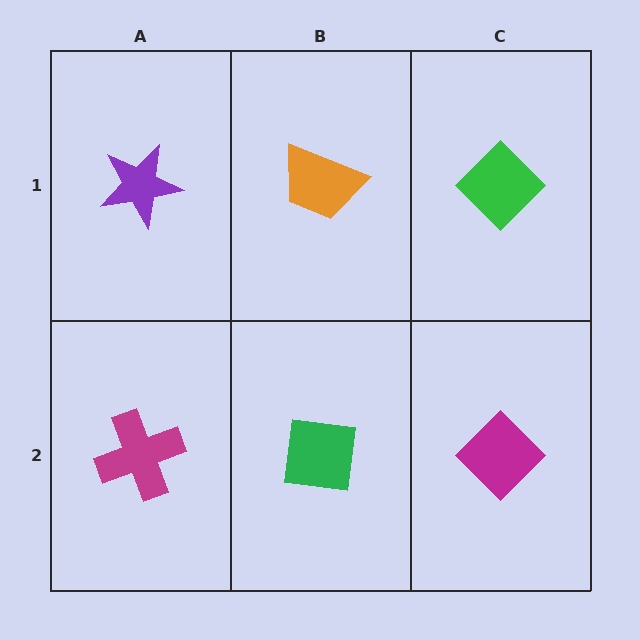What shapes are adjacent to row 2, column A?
A purple star (row 1, column A), a green square (row 2, column B).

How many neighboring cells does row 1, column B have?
3.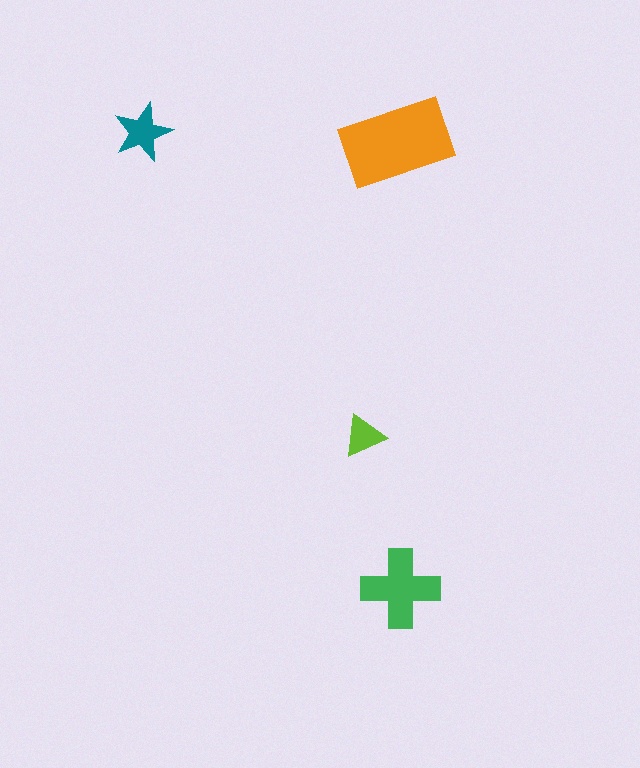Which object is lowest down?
The green cross is bottommost.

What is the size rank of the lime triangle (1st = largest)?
4th.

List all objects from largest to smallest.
The orange rectangle, the green cross, the teal star, the lime triangle.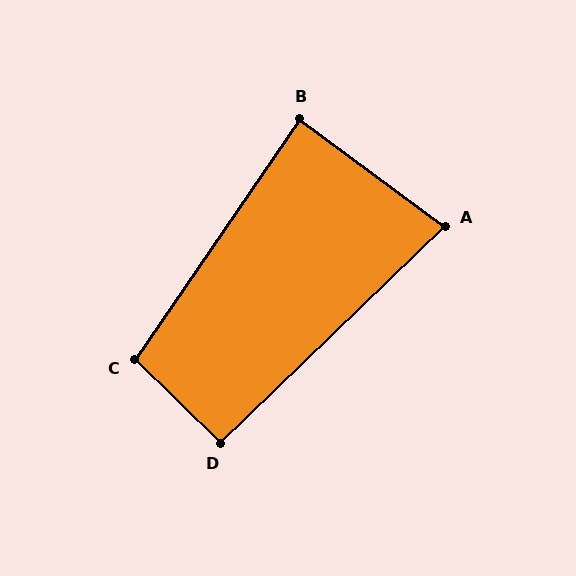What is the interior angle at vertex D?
Approximately 92 degrees (approximately right).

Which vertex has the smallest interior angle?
A, at approximately 80 degrees.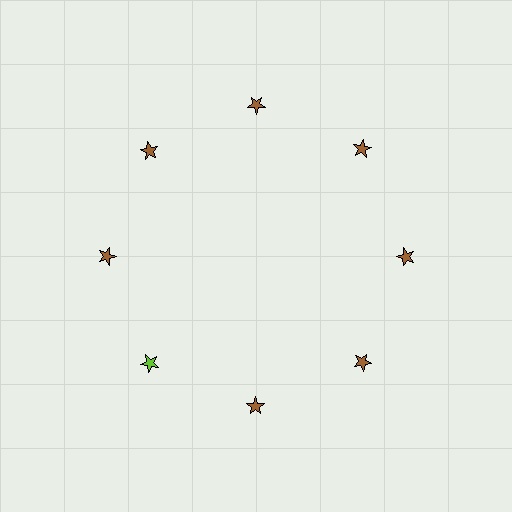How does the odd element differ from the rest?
It has a different color: lime instead of brown.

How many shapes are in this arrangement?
There are 8 shapes arranged in a ring pattern.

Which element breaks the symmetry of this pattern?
The lime star at roughly the 8 o'clock position breaks the symmetry. All other shapes are brown stars.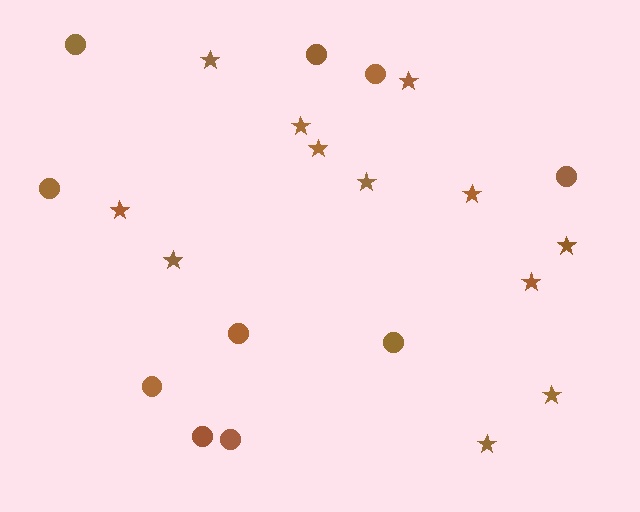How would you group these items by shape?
There are 2 groups: one group of stars (12) and one group of circles (10).